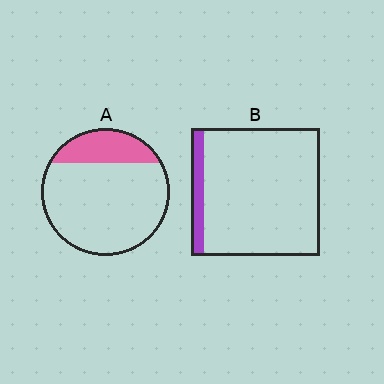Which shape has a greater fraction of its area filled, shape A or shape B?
Shape A.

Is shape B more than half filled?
No.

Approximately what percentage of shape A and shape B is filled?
A is approximately 20% and B is approximately 10%.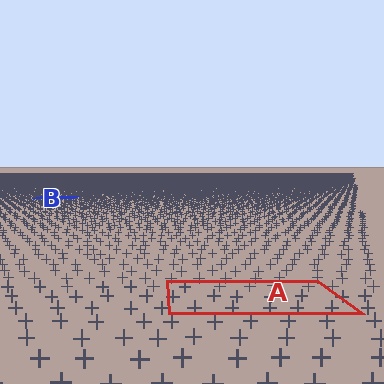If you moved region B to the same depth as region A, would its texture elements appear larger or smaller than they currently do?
They would appear larger. At a closer depth, the same texture elements are projected at a bigger on-screen size.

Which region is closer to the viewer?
Region A is closer. The texture elements there are larger and more spread out.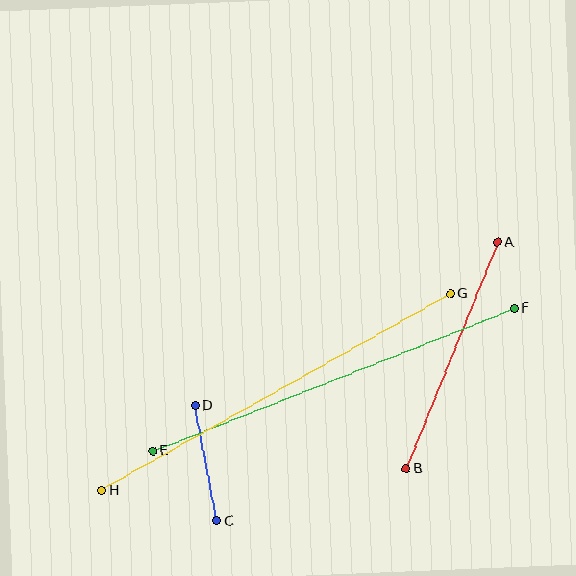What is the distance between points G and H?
The distance is approximately 400 pixels.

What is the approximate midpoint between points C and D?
The midpoint is at approximately (206, 463) pixels.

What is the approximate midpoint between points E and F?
The midpoint is at approximately (333, 379) pixels.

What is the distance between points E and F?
The distance is approximately 389 pixels.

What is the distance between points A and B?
The distance is approximately 244 pixels.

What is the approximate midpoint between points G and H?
The midpoint is at approximately (276, 392) pixels.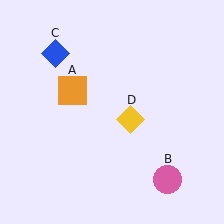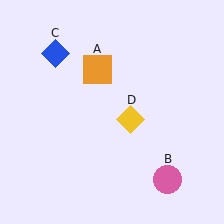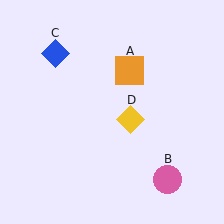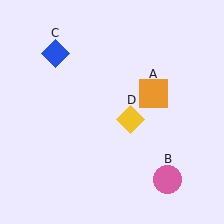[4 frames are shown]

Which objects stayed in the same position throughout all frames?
Pink circle (object B) and blue diamond (object C) and yellow diamond (object D) remained stationary.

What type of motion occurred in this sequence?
The orange square (object A) rotated clockwise around the center of the scene.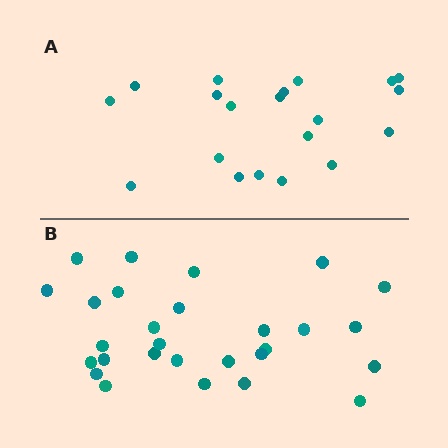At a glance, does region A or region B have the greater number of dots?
Region B (the bottom region) has more dots.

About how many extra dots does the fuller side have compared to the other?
Region B has roughly 8 or so more dots than region A.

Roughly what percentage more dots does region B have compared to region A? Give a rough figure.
About 40% more.